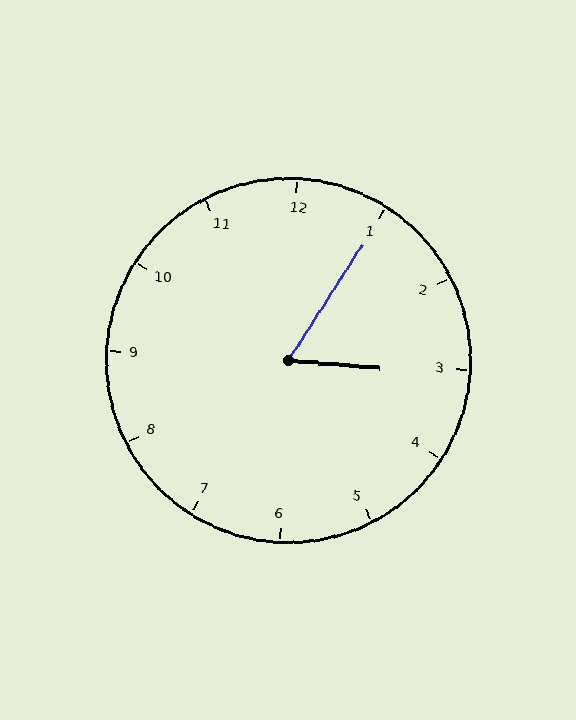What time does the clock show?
3:05.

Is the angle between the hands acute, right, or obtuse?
It is acute.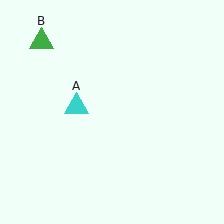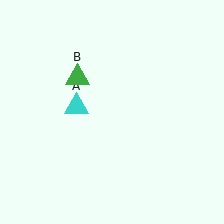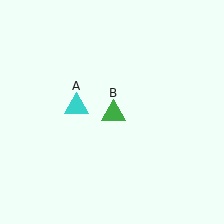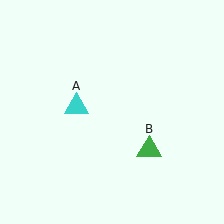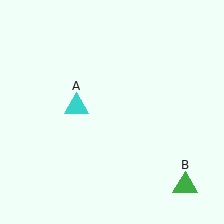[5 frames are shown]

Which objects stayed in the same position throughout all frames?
Cyan triangle (object A) remained stationary.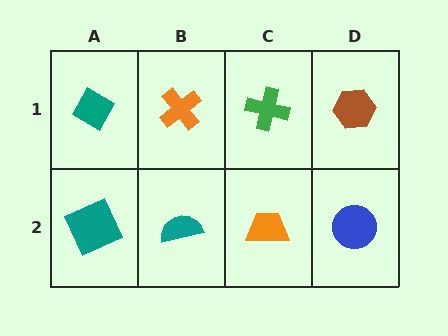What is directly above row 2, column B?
An orange cross.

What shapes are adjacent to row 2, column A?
A teal diamond (row 1, column A), a teal semicircle (row 2, column B).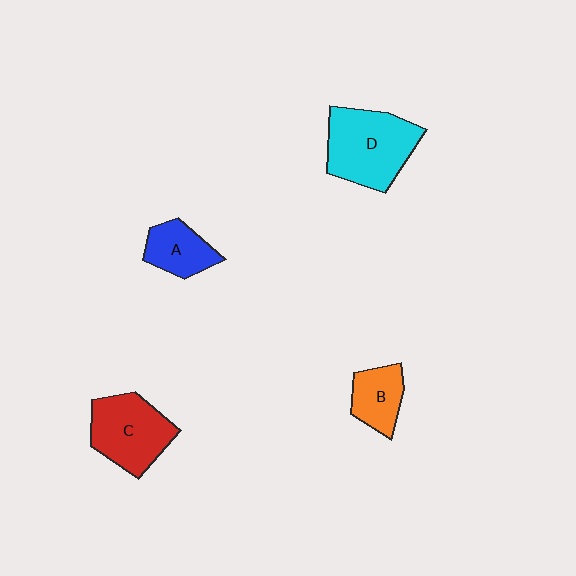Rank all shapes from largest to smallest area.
From largest to smallest: D (cyan), C (red), A (blue), B (orange).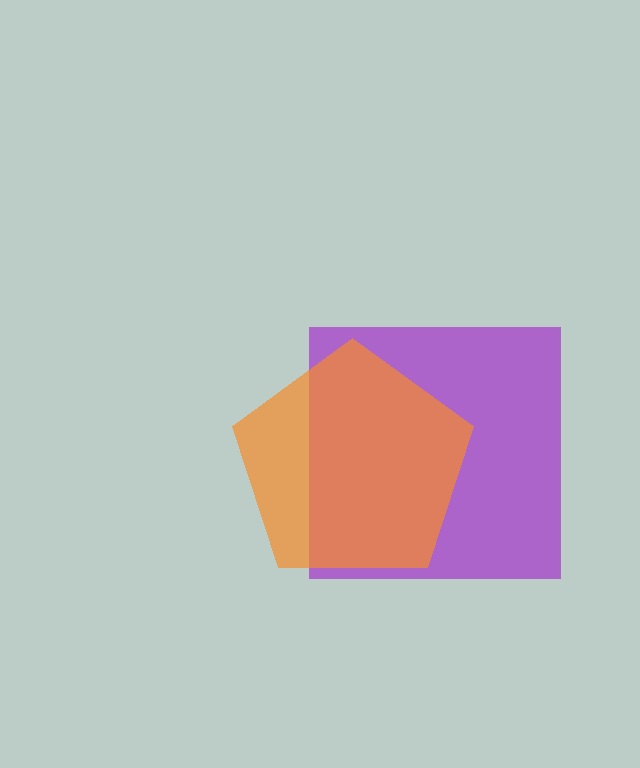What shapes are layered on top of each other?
The layered shapes are: a purple square, an orange pentagon.